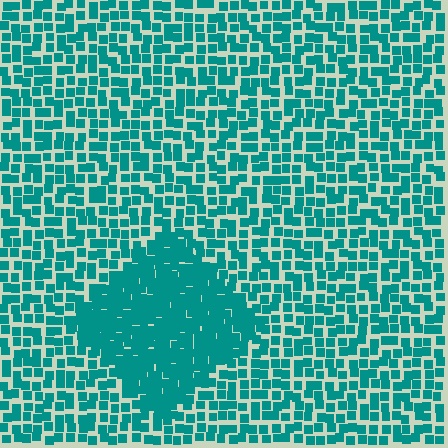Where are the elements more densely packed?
The elements are more densely packed inside the diamond boundary.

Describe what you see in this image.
The image contains small teal elements arranged at two different densities. A diamond-shaped region is visible where the elements are more densely packed than the surrounding area.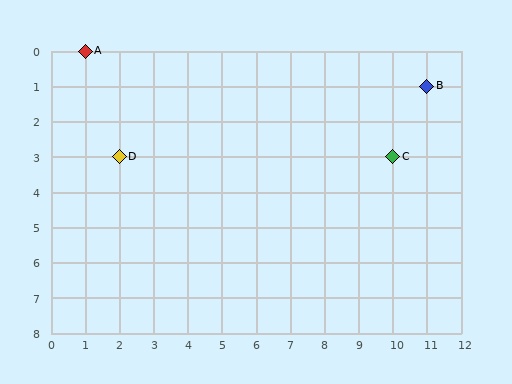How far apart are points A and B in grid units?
Points A and B are 10 columns and 1 row apart (about 10.0 grid units diagonally).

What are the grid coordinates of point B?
Point B is at grid coordinates (11, 1).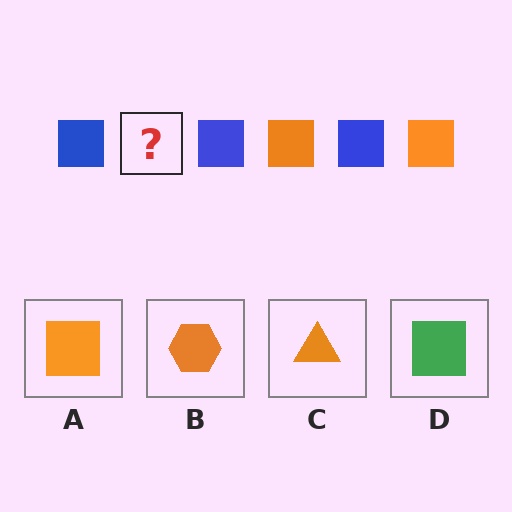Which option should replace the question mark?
Option A.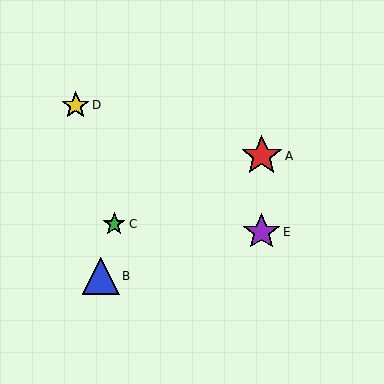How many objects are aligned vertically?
2 objects (A, E) are aligned vertically.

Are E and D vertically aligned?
No, E is at x≈262 and D is at x≈76.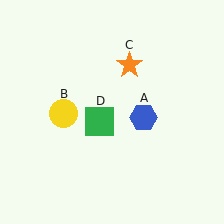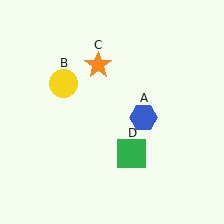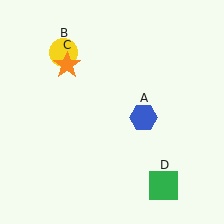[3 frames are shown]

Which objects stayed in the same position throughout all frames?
Blue hexagon (object A) remained stationary.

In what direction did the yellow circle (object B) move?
The yellow circle (object B) moved up.